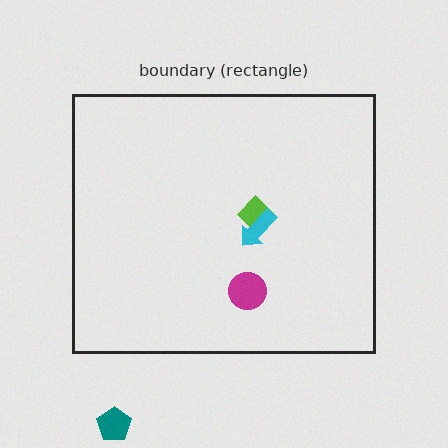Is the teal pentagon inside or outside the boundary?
Outside.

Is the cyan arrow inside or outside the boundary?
Inside.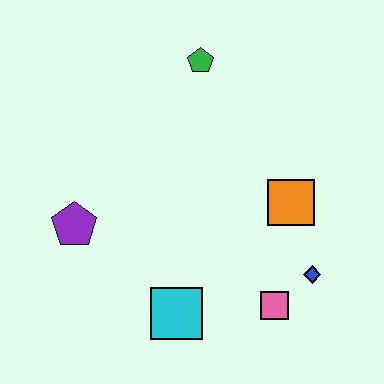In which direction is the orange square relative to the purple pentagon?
The orange square is to the right of the purple pentagon.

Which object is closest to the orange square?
The blue diamond is closest to the orange square.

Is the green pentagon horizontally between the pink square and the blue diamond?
No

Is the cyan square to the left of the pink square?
Yes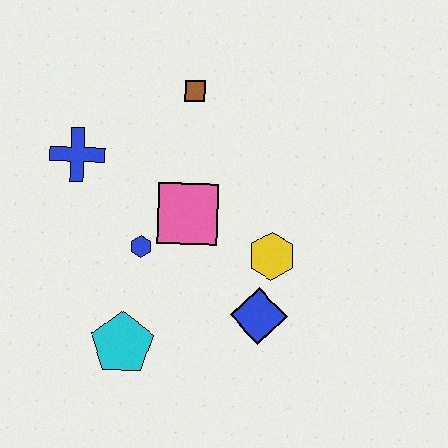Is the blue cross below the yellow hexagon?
No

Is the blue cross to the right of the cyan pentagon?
No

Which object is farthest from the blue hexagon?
The brown square is farthest from the blue hexagon.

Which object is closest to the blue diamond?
The yellow hexagon is closest to the blue diamond.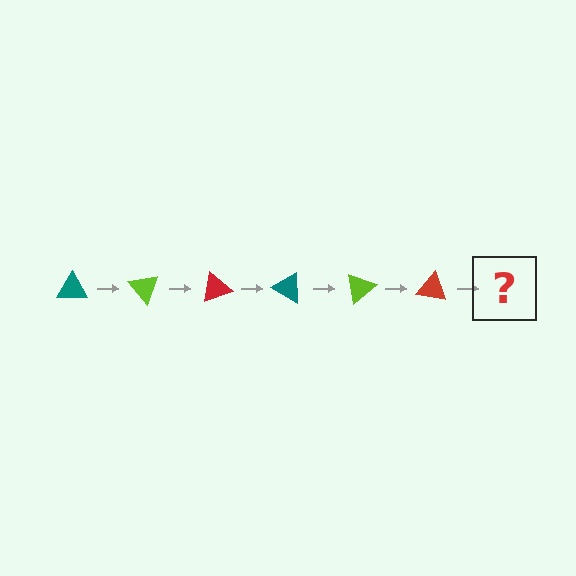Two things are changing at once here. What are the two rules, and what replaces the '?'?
The two rules are that it rotates 50 degrees each step and the color cycles through teal, lime, and red. The '?' should be a teal triangle, rotated 300 degrees from the start.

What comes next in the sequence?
The next element should be a teal triangle, rotated 300 degrees from the start.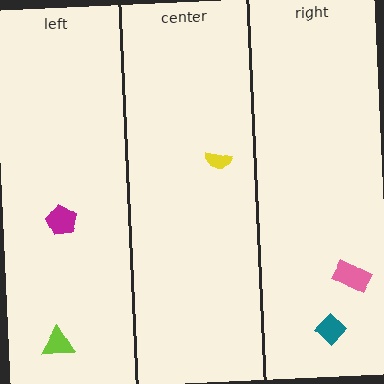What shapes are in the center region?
The yellow semicircle.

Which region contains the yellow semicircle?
The center region.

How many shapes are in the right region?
2.